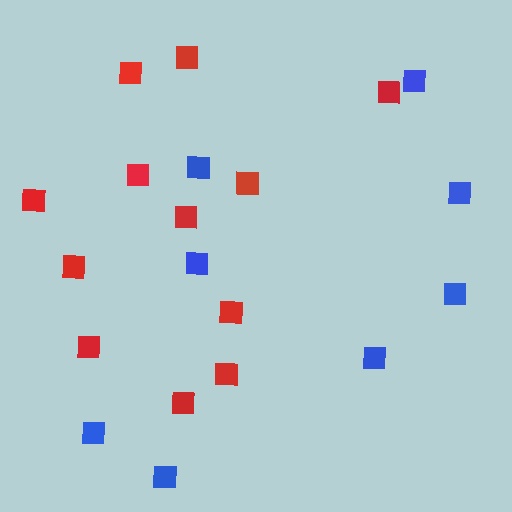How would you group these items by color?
There are 2 groups: one group of blue squares (8) and one group of red squares (12).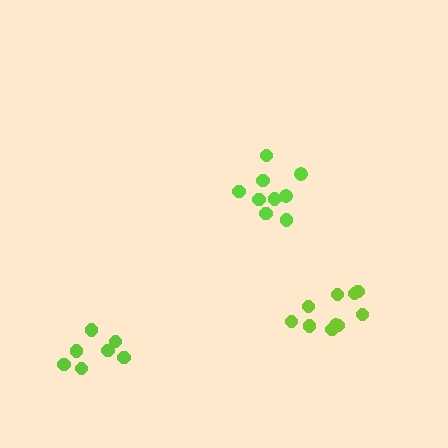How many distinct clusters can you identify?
There are 3 distinct clusters.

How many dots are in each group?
Group 1: 9 dots, Group 2: 10 dots, Group 3: 7 dots (26 total).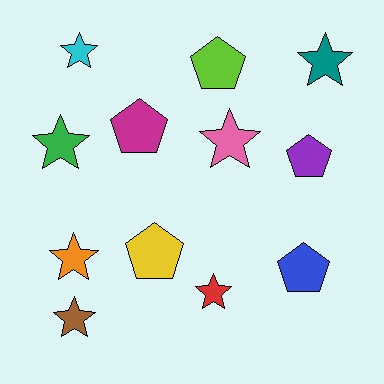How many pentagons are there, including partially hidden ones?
There are 5 pentagons.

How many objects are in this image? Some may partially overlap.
There are 12 objects.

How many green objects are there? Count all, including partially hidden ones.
There is 1 green object.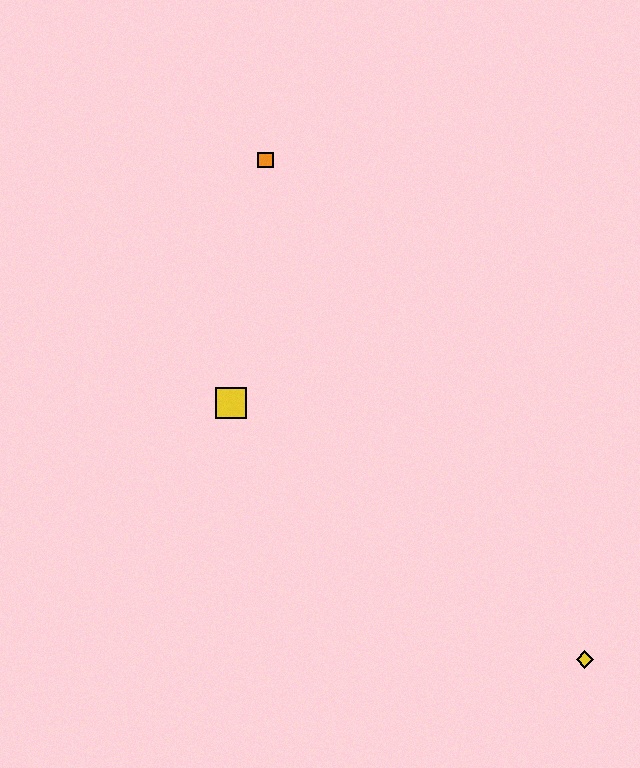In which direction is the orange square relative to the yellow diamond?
The orange square is above the yellow diamond.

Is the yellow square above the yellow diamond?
Yes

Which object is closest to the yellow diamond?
The yellow square is closest to the yellow diamond.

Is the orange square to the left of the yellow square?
No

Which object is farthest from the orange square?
The yellow diamond is farthest from the orange square.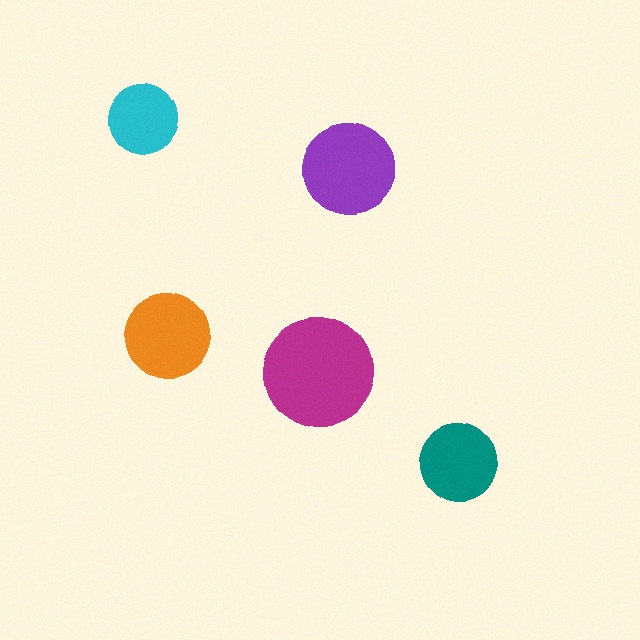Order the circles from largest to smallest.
the magenta one, the purple one, the orange one, the teal one, the cyan one.